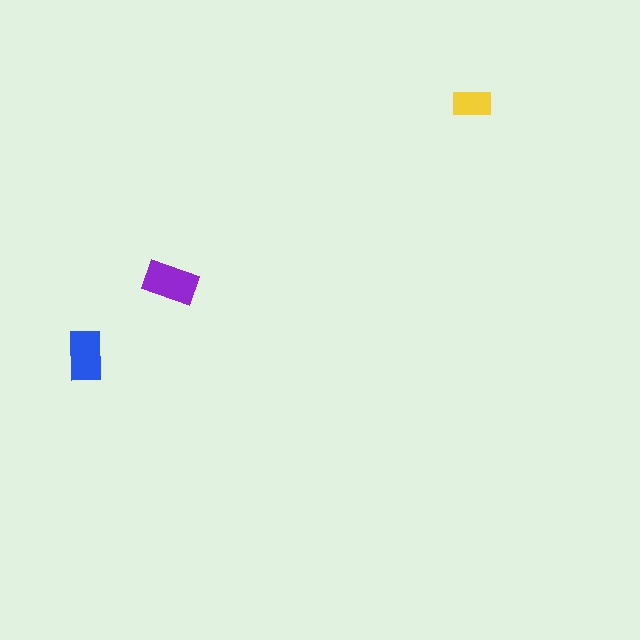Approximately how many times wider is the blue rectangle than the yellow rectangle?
About 1.5 times wider.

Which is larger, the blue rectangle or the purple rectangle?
The purple one.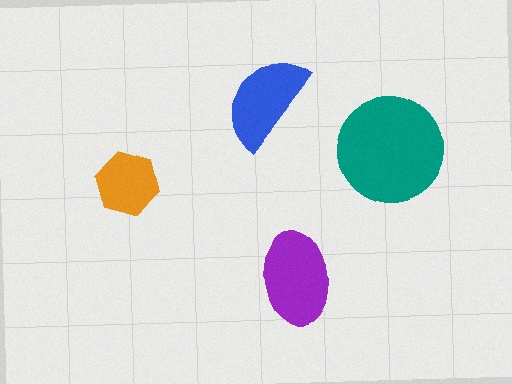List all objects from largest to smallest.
The teal circle, the purple ellipse, the blue semicircle, the orange hexagon.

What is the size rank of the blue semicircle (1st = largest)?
3rd.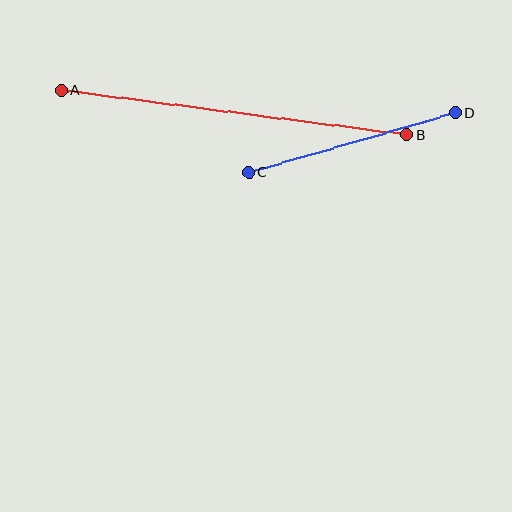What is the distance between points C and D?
The distance is approximately 215 pixels.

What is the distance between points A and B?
The distance is approximately 349 pixels.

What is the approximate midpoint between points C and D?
The midpoint is at approximately (352, 143) pixels.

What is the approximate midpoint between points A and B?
The midpoint is at approximately (234, 113) pixels.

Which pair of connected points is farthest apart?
Points A and B are farthest apart.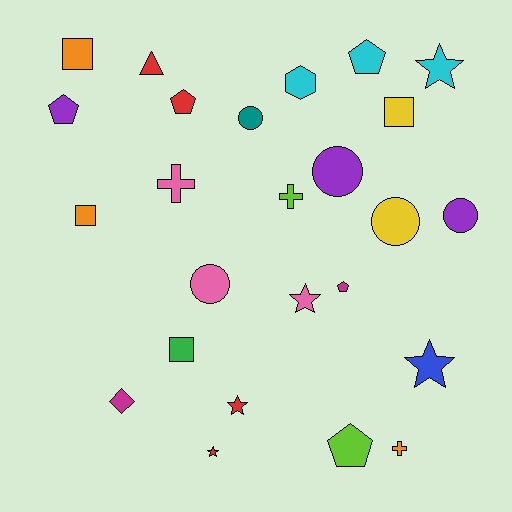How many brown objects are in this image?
There are no brown objects.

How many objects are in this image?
There are 25 objects.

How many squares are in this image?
There are 4 squares.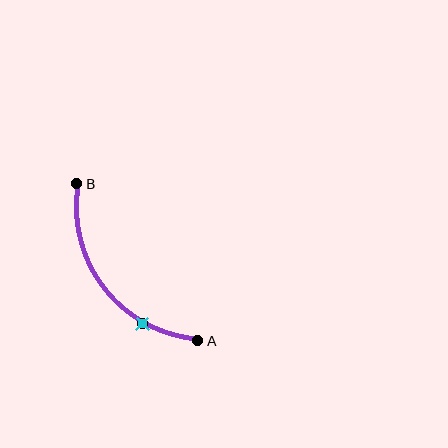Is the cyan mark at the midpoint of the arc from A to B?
No. The cyan mark lies on the arc but is closer to endpoint A. The arc midpoint would be at the point on the curve equidistant along the arc from both A and B.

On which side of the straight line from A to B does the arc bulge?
The arc bulges below and to the left of the straight line connecting A and B.